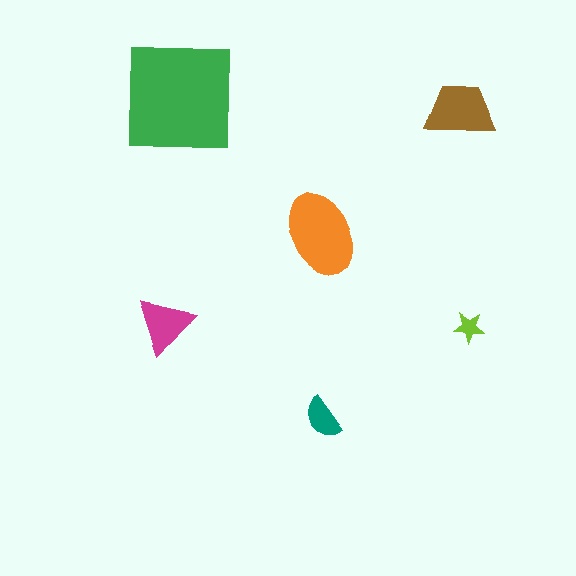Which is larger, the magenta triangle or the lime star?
The magenta triangle.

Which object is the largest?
The green square.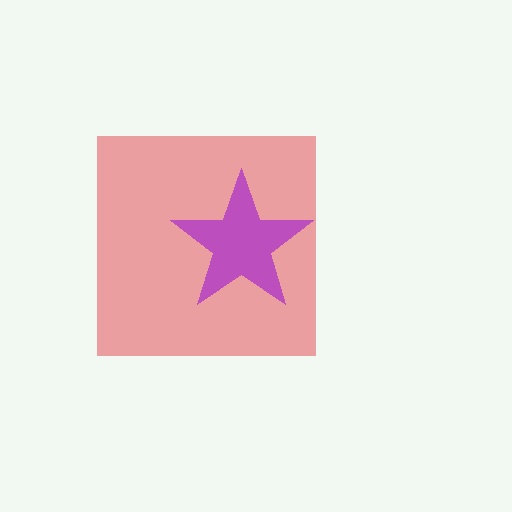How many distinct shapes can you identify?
There are 2 distinct shapes: a red square, a purple star.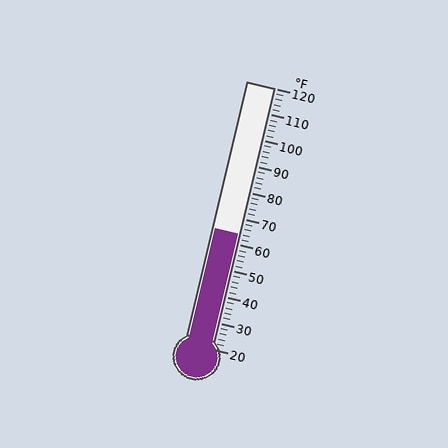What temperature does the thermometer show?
The thermometer shows approximately 64°F.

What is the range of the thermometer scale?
The thermometer scale ranges from 20°F to 120°F.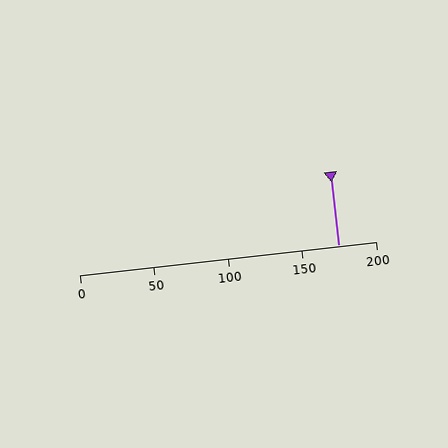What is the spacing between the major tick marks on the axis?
The major ticks are spaced 50 apart.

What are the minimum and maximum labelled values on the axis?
The axis runs from 0 to 200.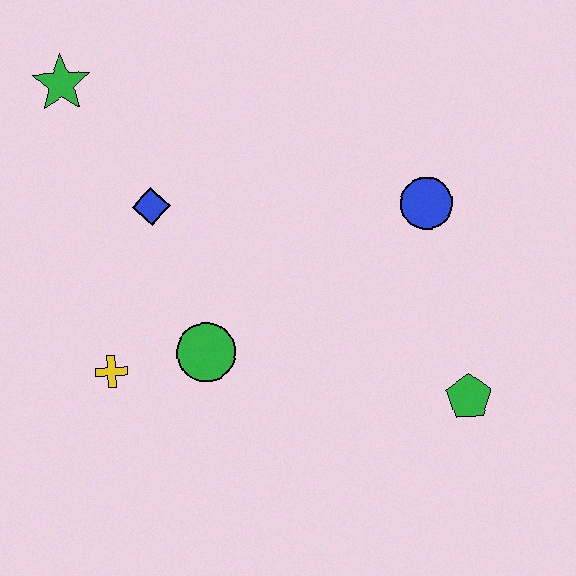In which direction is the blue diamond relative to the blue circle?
The blue diamond is to the left of the blue circle.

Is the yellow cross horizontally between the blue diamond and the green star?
Yes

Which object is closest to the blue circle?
The green pentagon is closest to the blue circle.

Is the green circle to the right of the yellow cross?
Yes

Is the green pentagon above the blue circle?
No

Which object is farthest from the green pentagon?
The green star is farthest from the green pentagon.